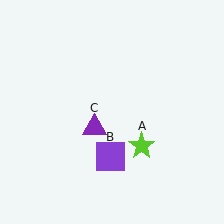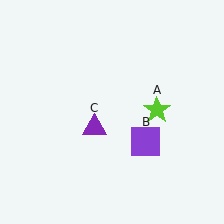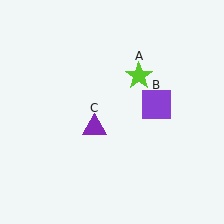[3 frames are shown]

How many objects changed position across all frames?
2 objects changed position: lime star (object A), purple square (object B).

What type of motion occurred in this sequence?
The lime star (object A), purple square (object B) rotated counterclockwise around the center of the scene.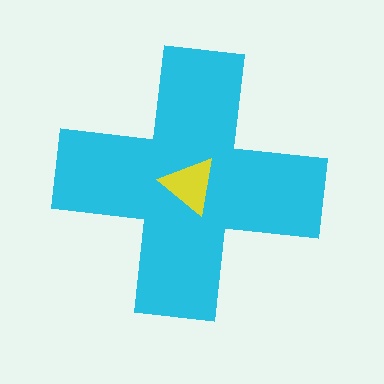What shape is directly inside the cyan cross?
The yellow triangle.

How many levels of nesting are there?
2.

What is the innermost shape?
The yellow triangle.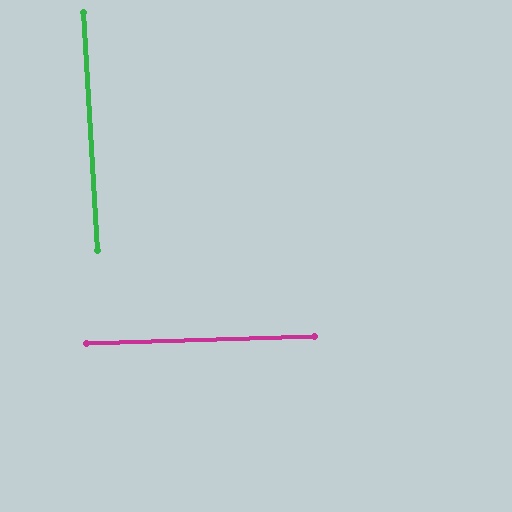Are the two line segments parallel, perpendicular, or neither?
Perpendicular — they meet at approximately 88°.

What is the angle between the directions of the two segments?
Approximately 88 degrees.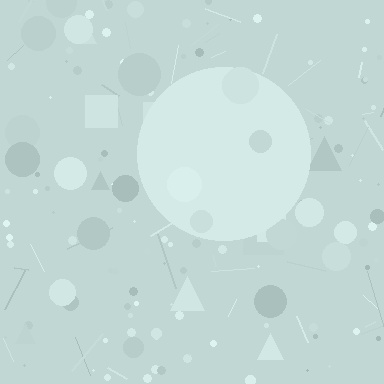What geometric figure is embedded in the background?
A circle is embedded in the background.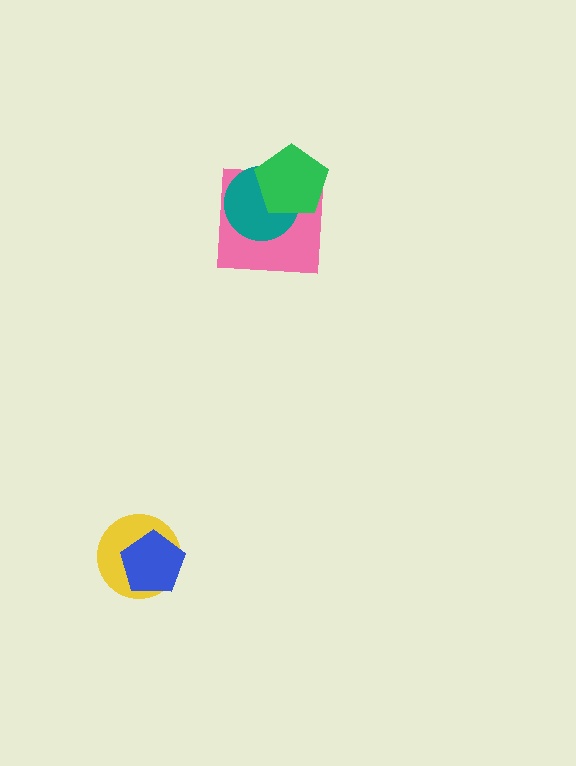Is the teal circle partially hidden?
Yes, it is partially covered by another shape.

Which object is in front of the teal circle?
The green pentagon is in front of the teal circle.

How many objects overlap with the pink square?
2 objects overlap with the pink square.